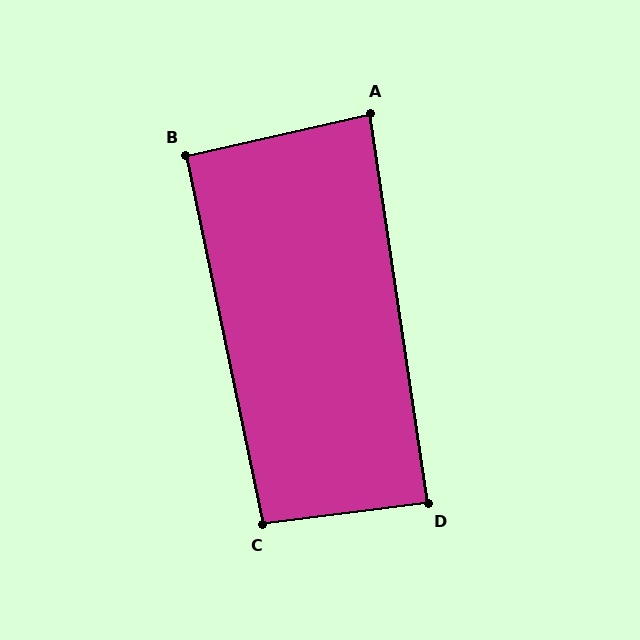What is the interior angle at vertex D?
Approximately 89 degrees (approximately right).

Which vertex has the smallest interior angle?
A, at approximately 86 degrees.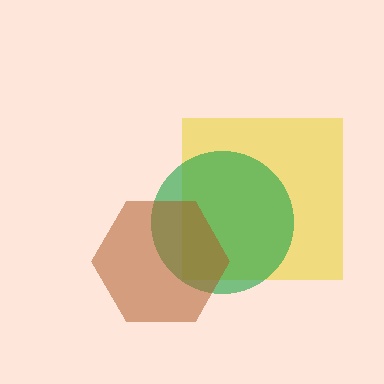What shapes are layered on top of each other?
The layered shapes are: a yellow square, a green circle, a brown hexagon.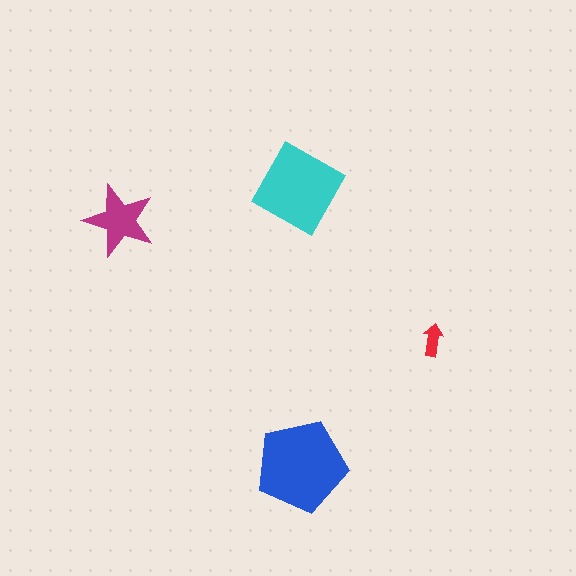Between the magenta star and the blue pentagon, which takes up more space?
The blue pentagon.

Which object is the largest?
The blue pentagon.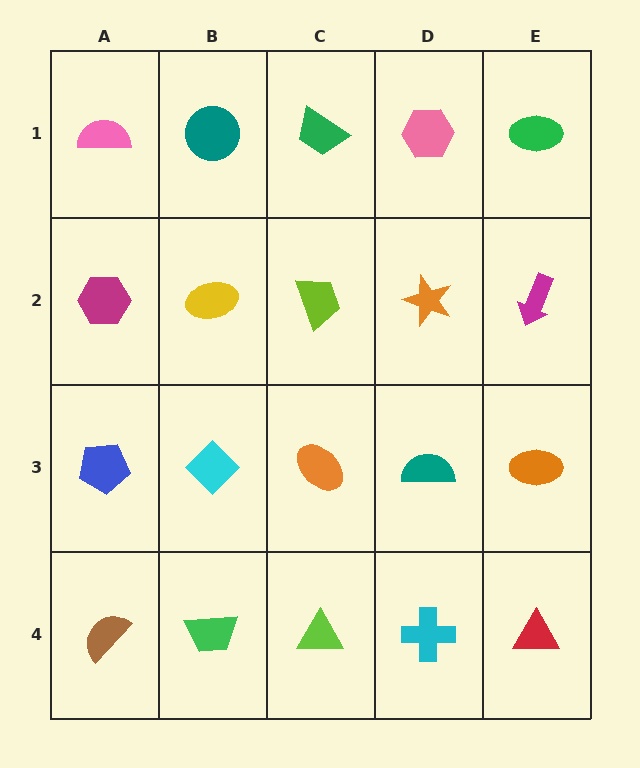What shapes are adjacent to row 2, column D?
A pink hexagon (row 1, column D), a teal semicircle (row 3, column D), a lime trapezoid (row 2, column C), a magenta arrow (row 2, column E).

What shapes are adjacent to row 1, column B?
A yellow ellipse (row 2, column B), a pink semicircle (row 1, column A), a green trapezoid (row 1, column C).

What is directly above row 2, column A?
A pink semicircle.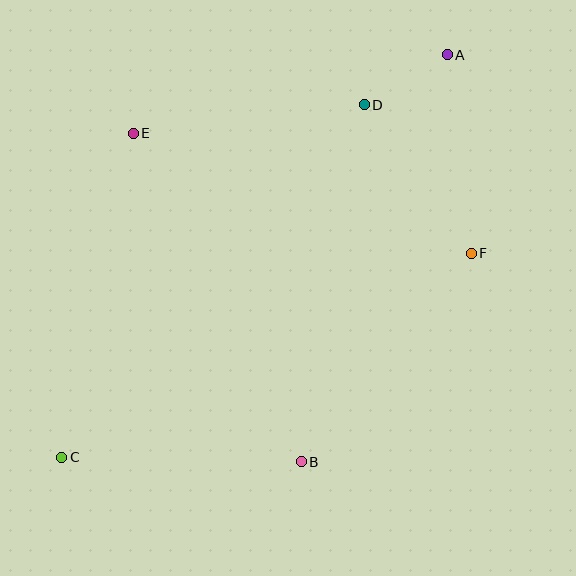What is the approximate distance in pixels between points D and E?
The distance between D and E is approximately 233 pixels.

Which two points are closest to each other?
Points A and D are closest to each other.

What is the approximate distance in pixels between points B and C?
The distance between B and C is approximately 239 pixels.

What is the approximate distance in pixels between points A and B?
The distance between A and B is approximately 432 pixels.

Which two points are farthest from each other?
Points A and C are farthest from each other.